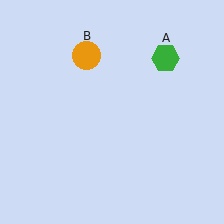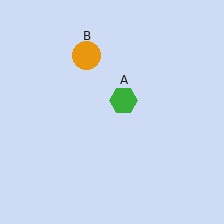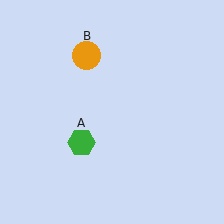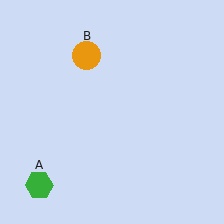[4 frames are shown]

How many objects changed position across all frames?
1 object changed position: green hexagon (object A).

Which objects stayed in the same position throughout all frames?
Orange circle (object B) remained stationary.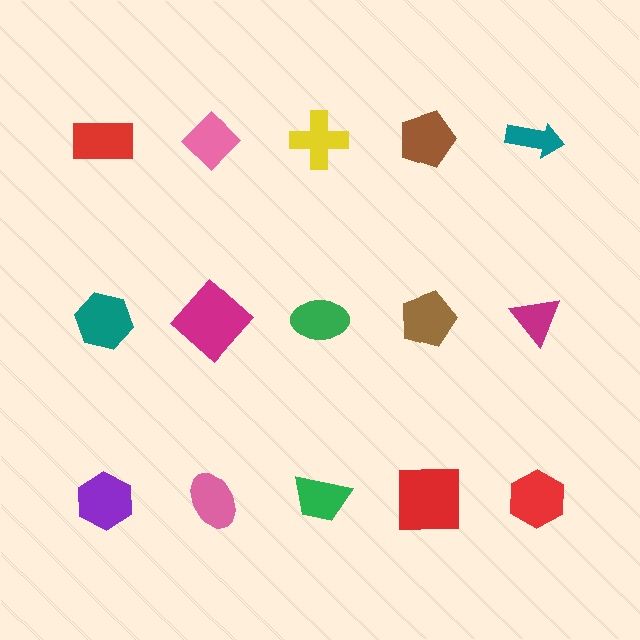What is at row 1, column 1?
A red rectangle.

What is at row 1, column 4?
A brown pentagon.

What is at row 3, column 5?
A red hexagon.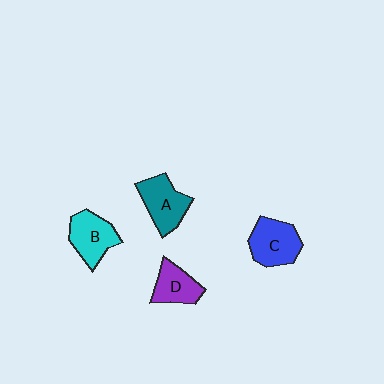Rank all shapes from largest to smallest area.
From largest to smallest: C (blue), A (teal), B (cyan), D (purple).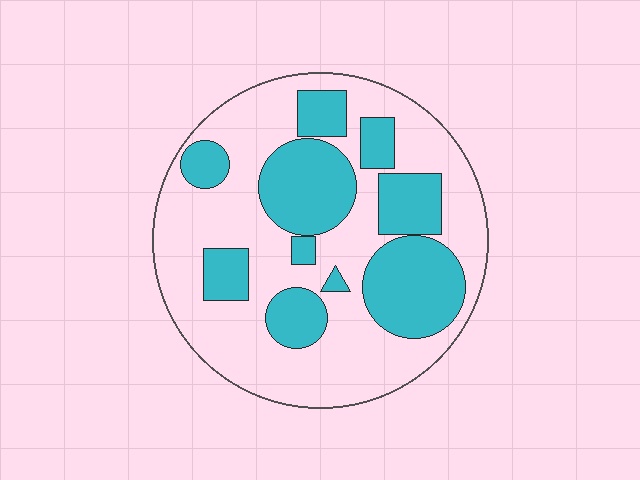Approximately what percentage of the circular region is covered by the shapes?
Approximately 35%.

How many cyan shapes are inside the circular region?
10.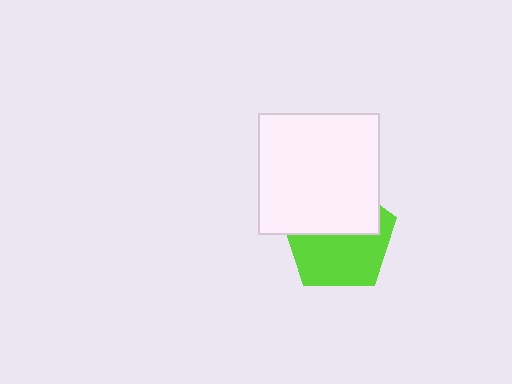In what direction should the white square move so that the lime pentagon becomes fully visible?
The white square should move up. That is the shortest direction to clear the overlap and leave the lime pentagon fully visible.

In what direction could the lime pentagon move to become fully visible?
The lime pentagon could move down. That would shift it out from behind the white square entirely.